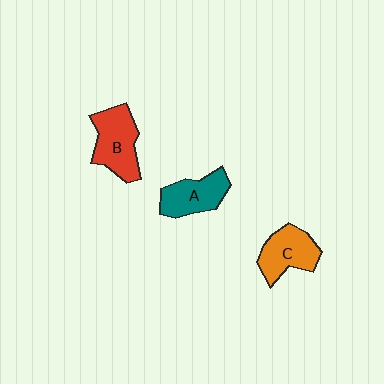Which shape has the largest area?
Shape B (red).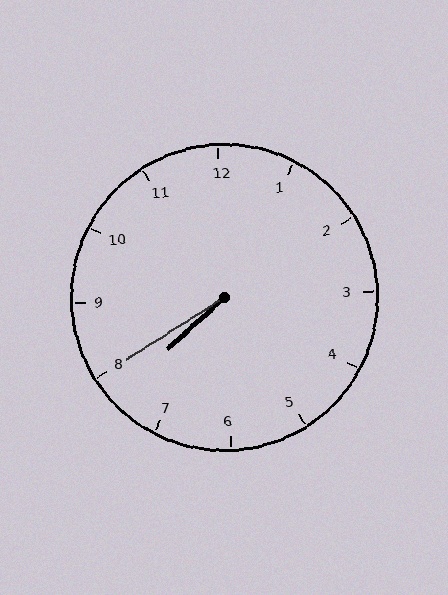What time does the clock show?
7:40.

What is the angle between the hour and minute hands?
Approximately 10 degrees.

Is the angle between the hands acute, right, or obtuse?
It is acute.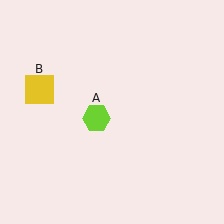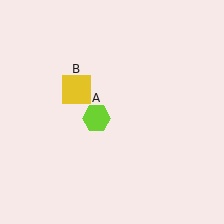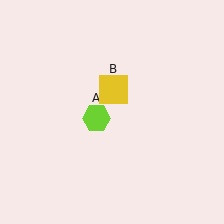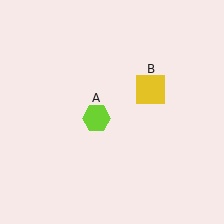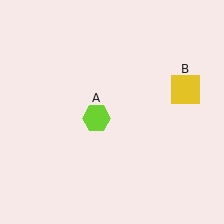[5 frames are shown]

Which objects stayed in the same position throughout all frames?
Lime hexagon (object A) remained stationary.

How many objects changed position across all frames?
1 object changed position: yellow square (object B).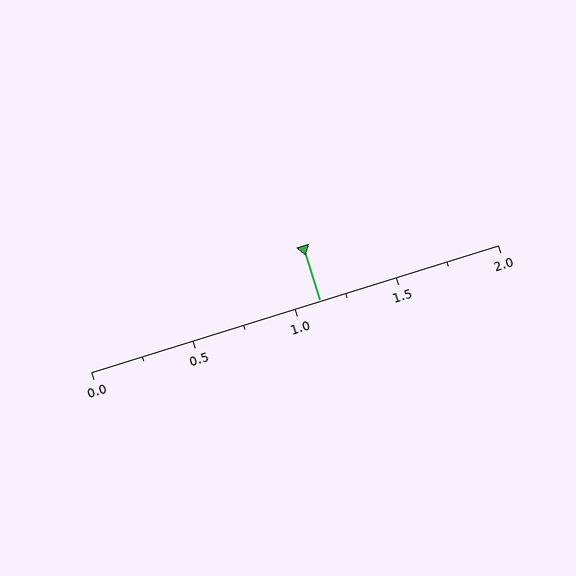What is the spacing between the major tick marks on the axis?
The major ticks are spaced 0.5 apart.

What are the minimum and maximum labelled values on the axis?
The axis runs from 0.0 to 2.0.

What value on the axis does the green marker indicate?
The marker indicates approximately 1.12.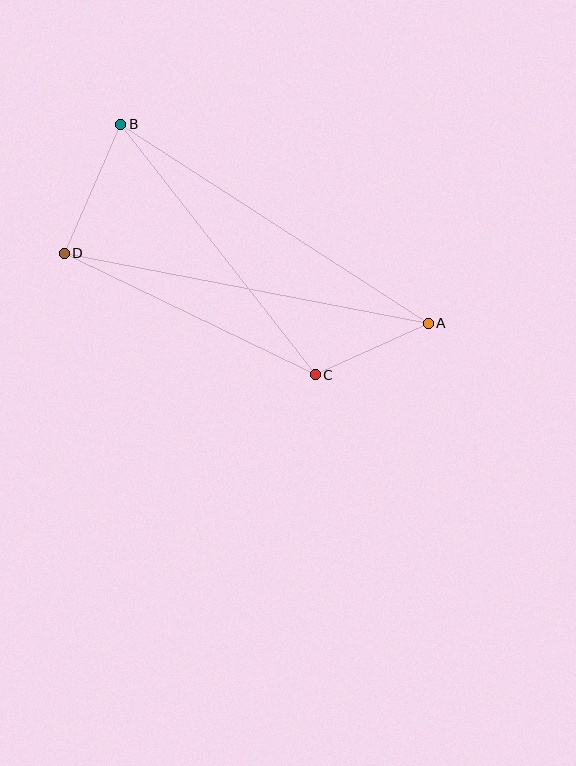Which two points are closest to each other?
Points A and C are closest to each other.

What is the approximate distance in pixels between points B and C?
The distance between B and C is approximately 317 pixels.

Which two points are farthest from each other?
Points A and D are farthest from each other.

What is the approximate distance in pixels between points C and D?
The distance between C and D is approximately 279 pixels.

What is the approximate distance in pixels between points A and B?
The distance between A and B is approximately 367 pixels.